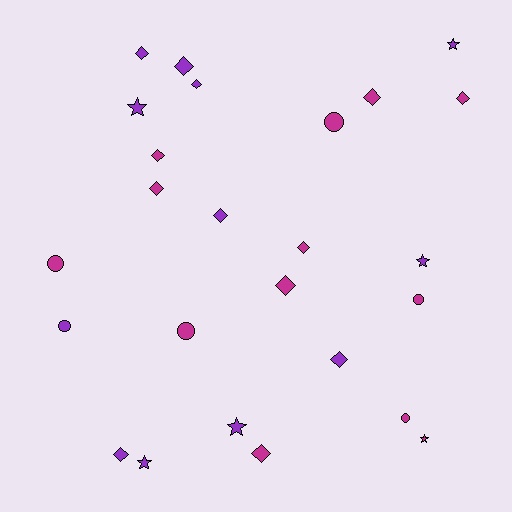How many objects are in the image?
There are 25 objects.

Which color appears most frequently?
Magenta, with 13 objects.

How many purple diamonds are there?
There are 6 purple diamonds.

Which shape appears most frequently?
Diamond, with 13 objects.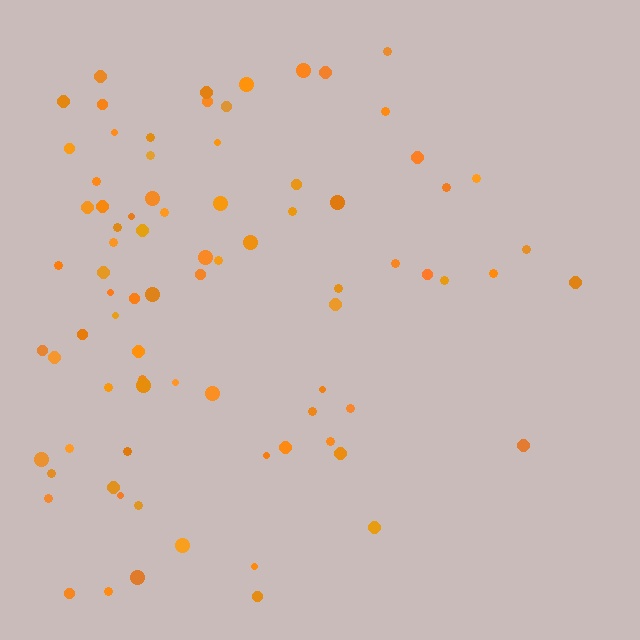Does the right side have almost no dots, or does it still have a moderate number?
Still a moderate number, just noticeably fewer than the left.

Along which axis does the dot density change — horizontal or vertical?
Horizontal.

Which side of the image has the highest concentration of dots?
The left.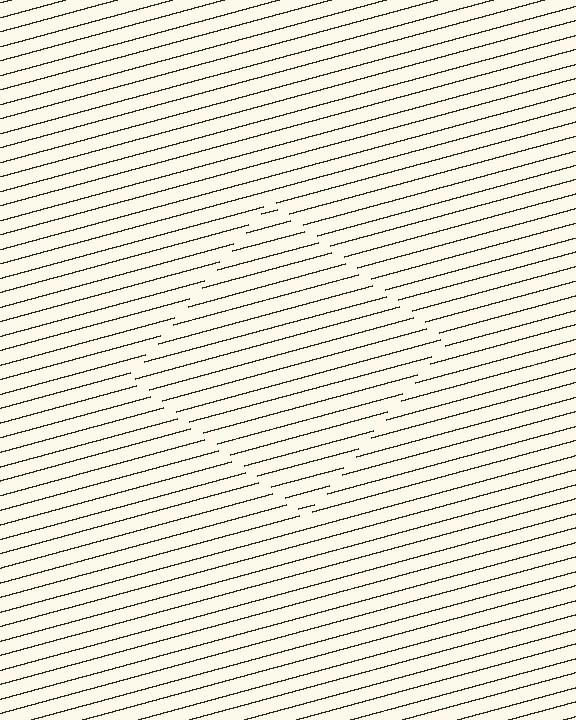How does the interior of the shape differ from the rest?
The interior of the shape contains the same grating, shifted by half a period — the contour is defined by the phase discontinuity where line-ends from the inner and outer gratings abut.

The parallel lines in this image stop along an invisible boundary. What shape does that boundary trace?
An illusory square. The interior of the shape contains the same grating, shifted by half a period — the contour is defined by the phase discontinuity where line-ends from the inner and outer gratings abut.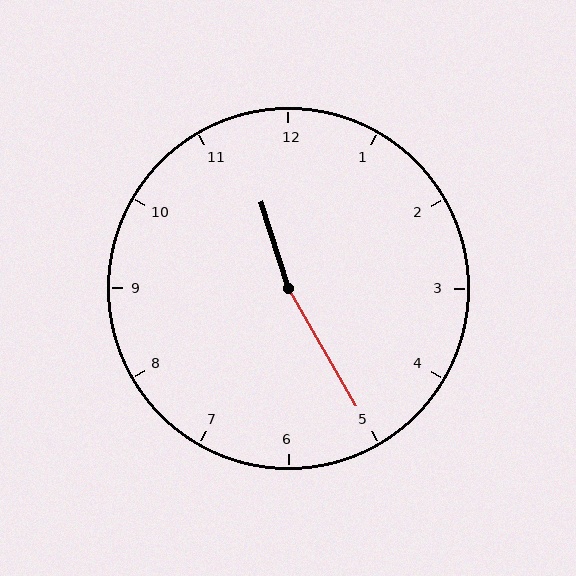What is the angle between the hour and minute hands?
Approximately 168 degrees.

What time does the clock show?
11:25.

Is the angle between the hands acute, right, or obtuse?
It is obtuse.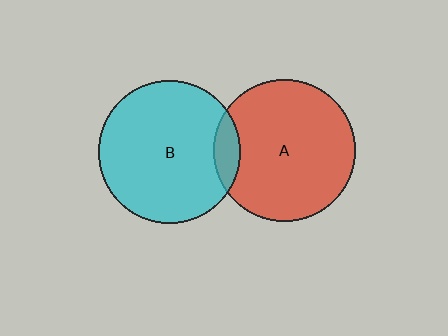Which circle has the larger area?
Circle B (cyan).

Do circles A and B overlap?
Yes.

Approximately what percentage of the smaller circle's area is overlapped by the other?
Approximately 10%.